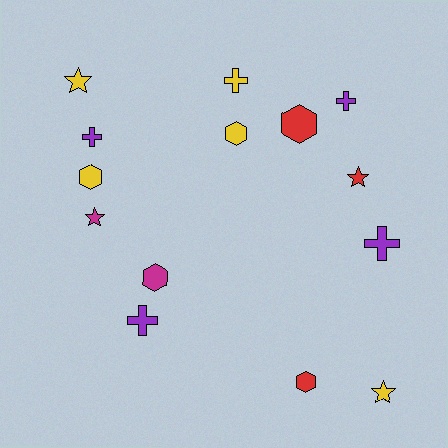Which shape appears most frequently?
Hexagon, with 5 objects.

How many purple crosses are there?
There are 4 purple crosses.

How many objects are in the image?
There are 14 objects.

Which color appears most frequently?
Yellow, with 5 objects.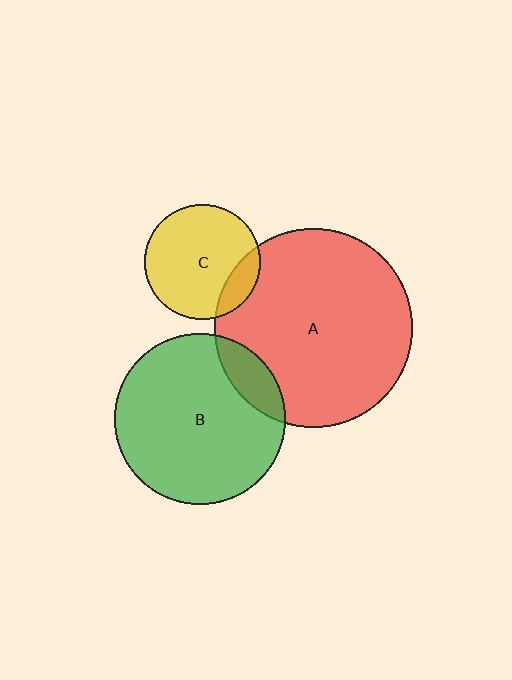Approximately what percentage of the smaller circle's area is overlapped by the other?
Approximately 15%.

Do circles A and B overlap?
Yes.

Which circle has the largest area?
Circle A (red).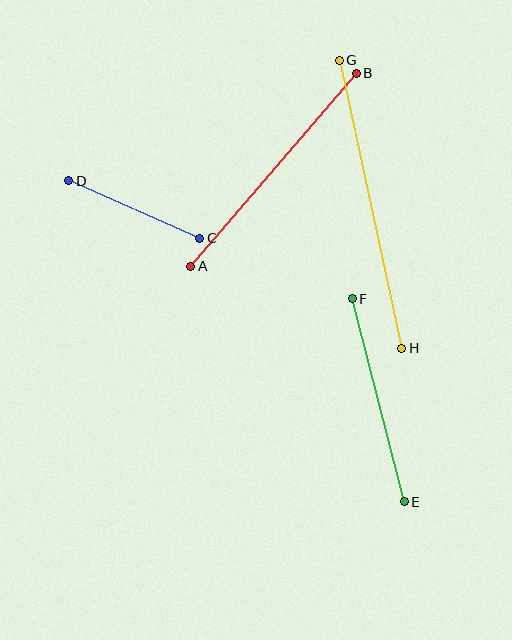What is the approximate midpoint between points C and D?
The midpoint is at approximately (134, 210) pixels.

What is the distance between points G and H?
The distance is approximately 294 pixels.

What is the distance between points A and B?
The distance is approximately 254 pixels.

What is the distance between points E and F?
The distance is approximately 210 pixels.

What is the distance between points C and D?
The distance is approximately 143 pixels.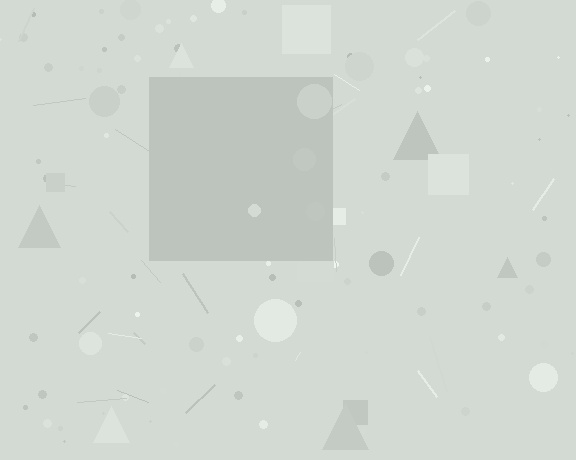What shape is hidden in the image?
A square is hidden in the image.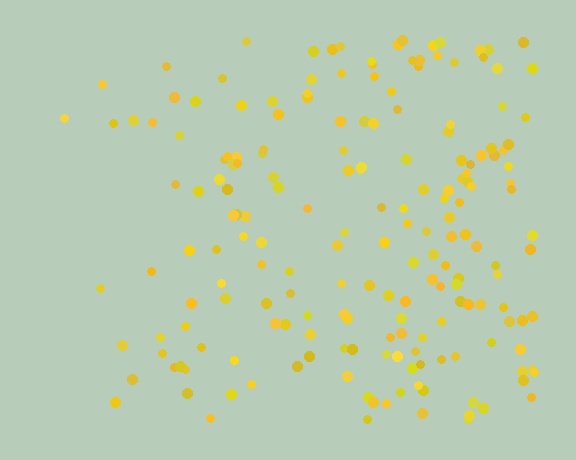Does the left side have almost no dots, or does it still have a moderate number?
Still a moderate number, just noticeably fewer than the right.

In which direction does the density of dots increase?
From left to right, with the right side densest.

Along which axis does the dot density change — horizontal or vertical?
Horizontal.